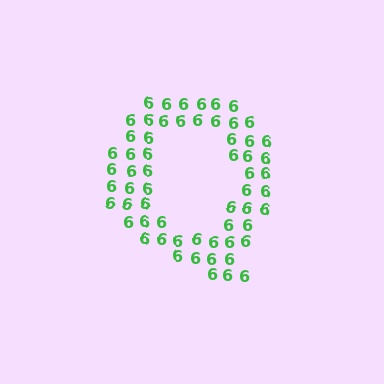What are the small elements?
The small elements are digit 6's.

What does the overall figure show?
The overall figure shows the letter Q.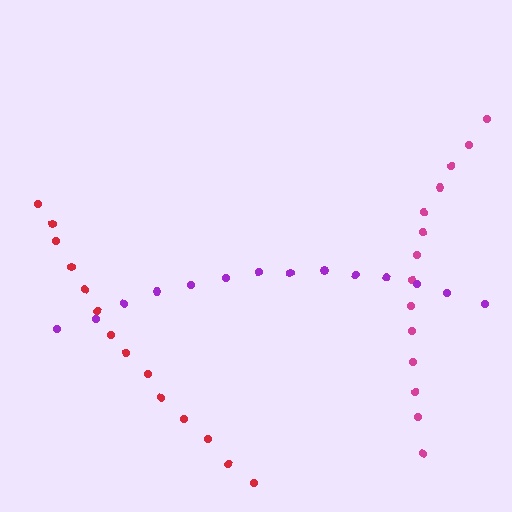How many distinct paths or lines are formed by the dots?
There are 3 distinct paths.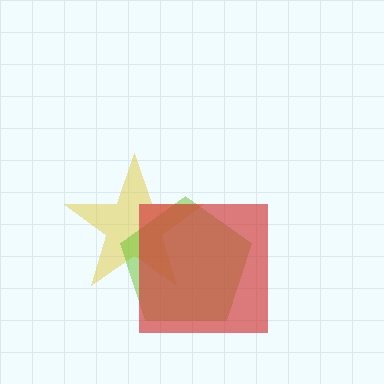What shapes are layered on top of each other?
The layered shapes are: a yellow star, a lime pentagon, a red square.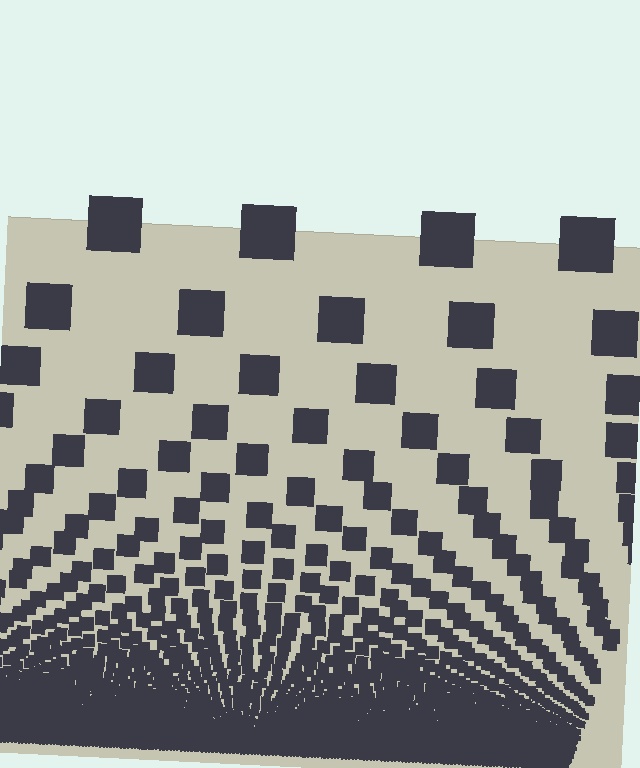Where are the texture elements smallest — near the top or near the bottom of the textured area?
Near the bottom.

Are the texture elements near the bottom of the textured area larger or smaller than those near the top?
Smaller. The gradient is inverted — elements near the bottom are smaller and denser.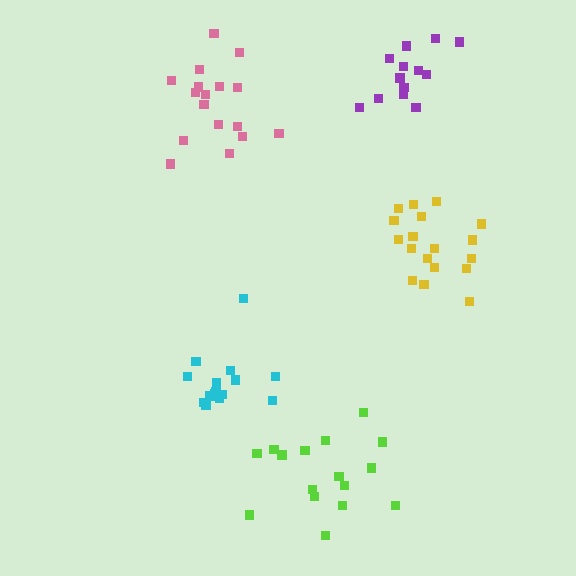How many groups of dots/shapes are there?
There are 5 groups.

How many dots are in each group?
Group 1: 17 dots, Group 2: 15 dots, Group 3: 13 dots, Group 4: 16 dots, Group 5: 18 dots (79 total).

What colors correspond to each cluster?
The clusters are colored: pink, cyan, purple, lime, yellow.